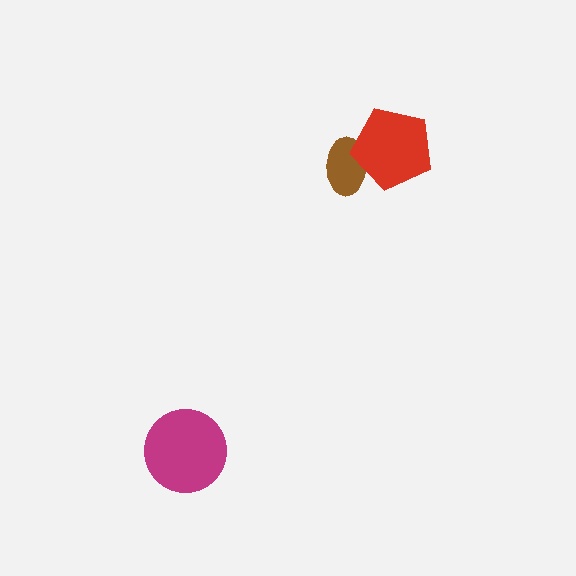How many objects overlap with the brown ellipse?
1 object overlaps with the brown ellipse.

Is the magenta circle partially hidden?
No, no other shape covers it.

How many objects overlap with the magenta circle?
0 objects overlap with the magenta circle.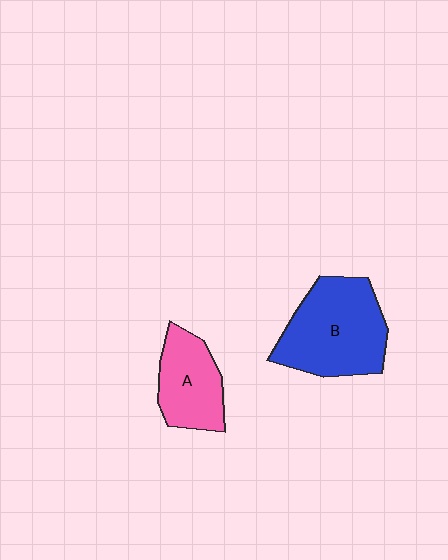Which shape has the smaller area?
Shape A (pink).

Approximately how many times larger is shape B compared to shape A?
Approximately 1.6 times.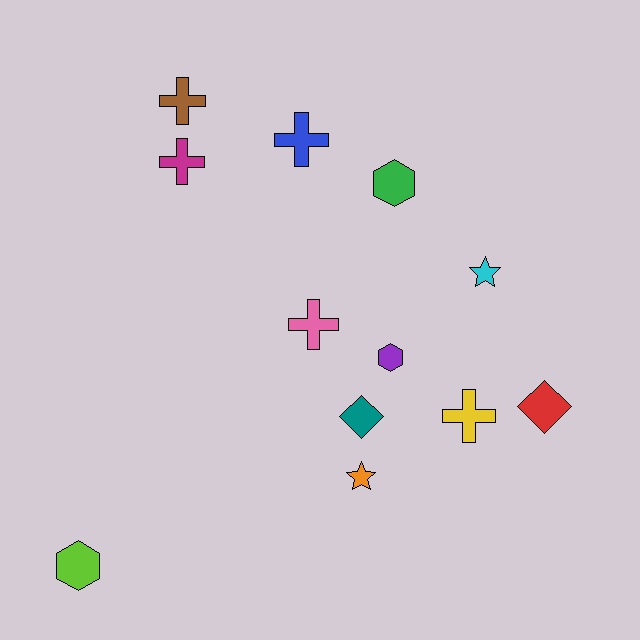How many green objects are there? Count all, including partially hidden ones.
There is 1 green object.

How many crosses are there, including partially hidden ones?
There are 5 crosses.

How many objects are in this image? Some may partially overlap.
There are 12 objects.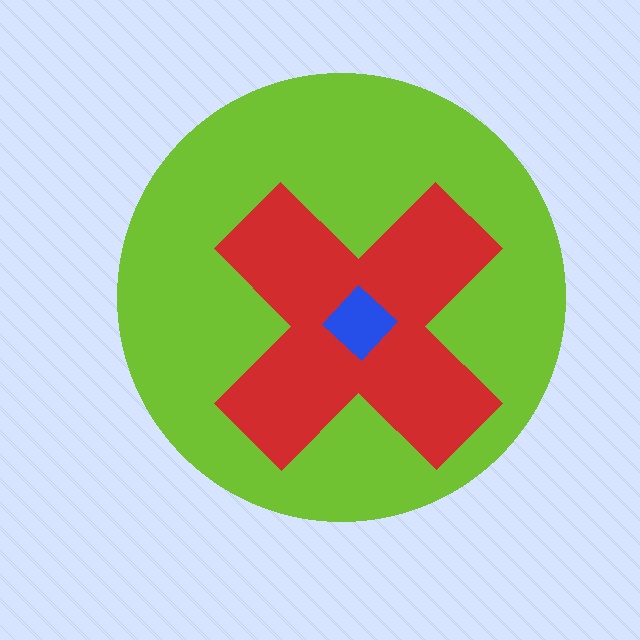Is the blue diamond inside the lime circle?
Yes.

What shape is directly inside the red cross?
The blue diamond.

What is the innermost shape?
The blue diamond.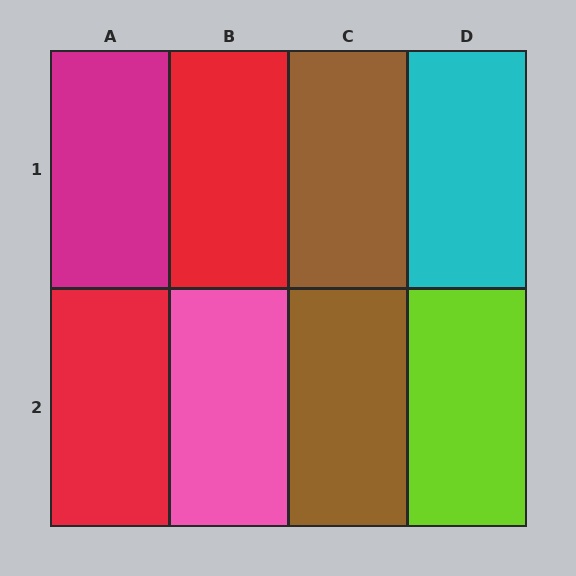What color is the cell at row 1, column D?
Cyan.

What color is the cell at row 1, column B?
Red.